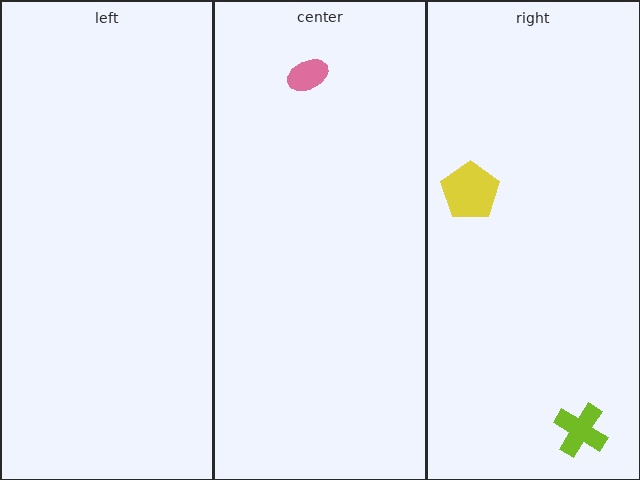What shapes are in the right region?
The yellow pentagon, the lime cross.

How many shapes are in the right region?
2.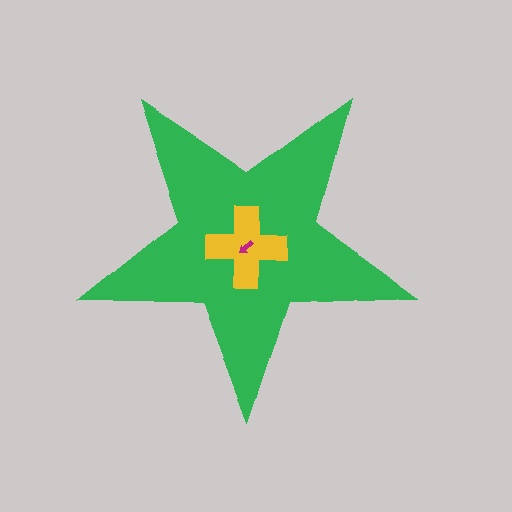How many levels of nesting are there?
3.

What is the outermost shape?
The green star.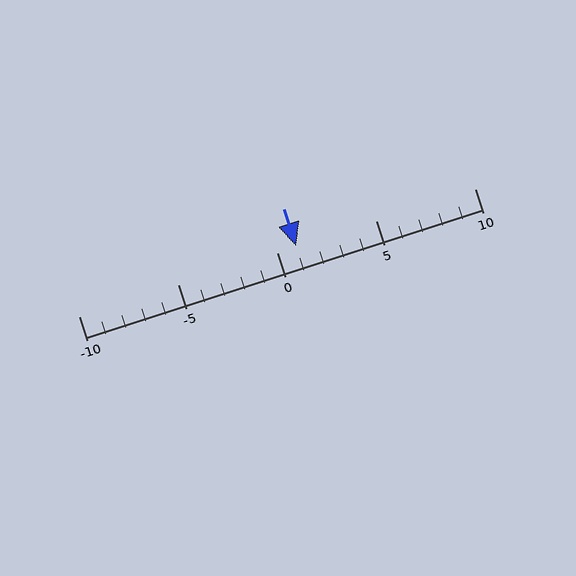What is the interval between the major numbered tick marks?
The major tick marks are spaced 5 units apart.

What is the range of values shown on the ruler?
The ruler shows values from -10 to 10.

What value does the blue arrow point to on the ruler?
The blue arrow points to approximately 1.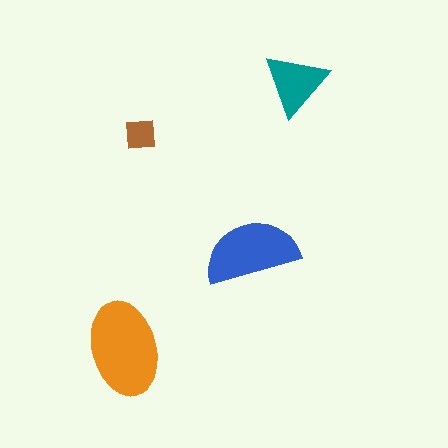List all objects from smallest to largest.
The brown square, the teal triangle, the blue semicircle, the orange ellipse.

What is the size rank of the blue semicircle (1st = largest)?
2nd.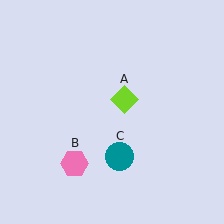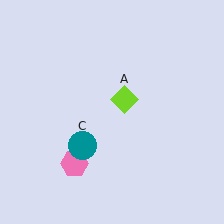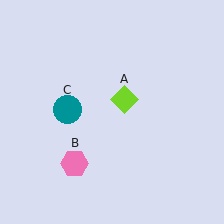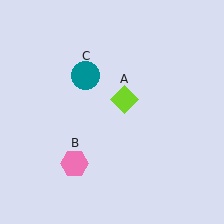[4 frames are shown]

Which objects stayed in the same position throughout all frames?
Lime diamond (object A) and pink hexagon (object B) remained stationary.